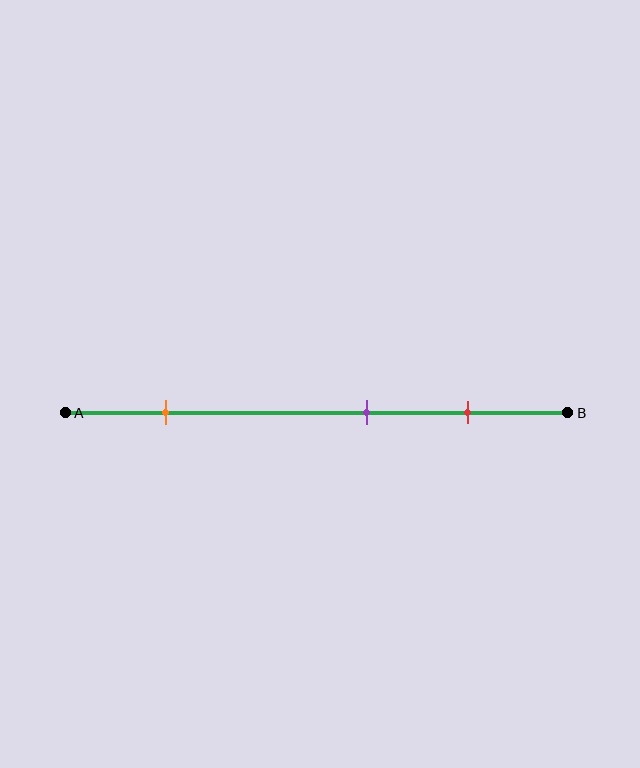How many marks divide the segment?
There are 3 marks dividing the segment.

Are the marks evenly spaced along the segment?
No, the marks are not evenly spaced.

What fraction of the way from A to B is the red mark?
The red mark is approximately 80% (0.8) of the way from A to B.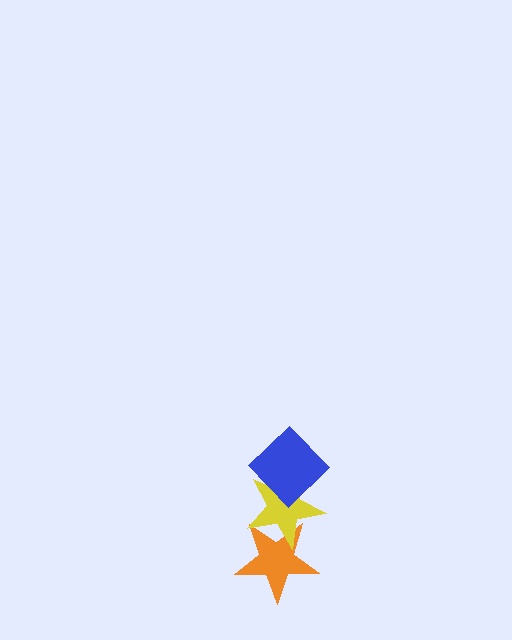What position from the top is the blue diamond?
The blue diamond is 1st from the top.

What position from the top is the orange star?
The orange star is 3rd from the top.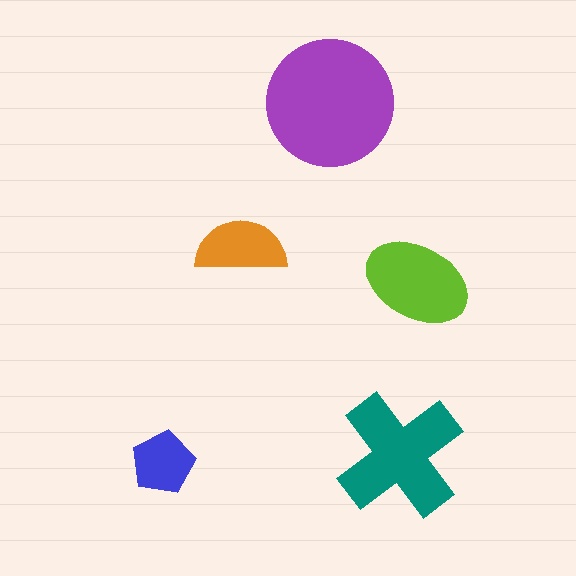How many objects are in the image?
There are 5 objects in the image.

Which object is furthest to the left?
The blue pentagon is leftmost.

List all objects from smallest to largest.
The blue pentagon, the orange semicircle, the lime ellipse, the teal cross, the purple circle.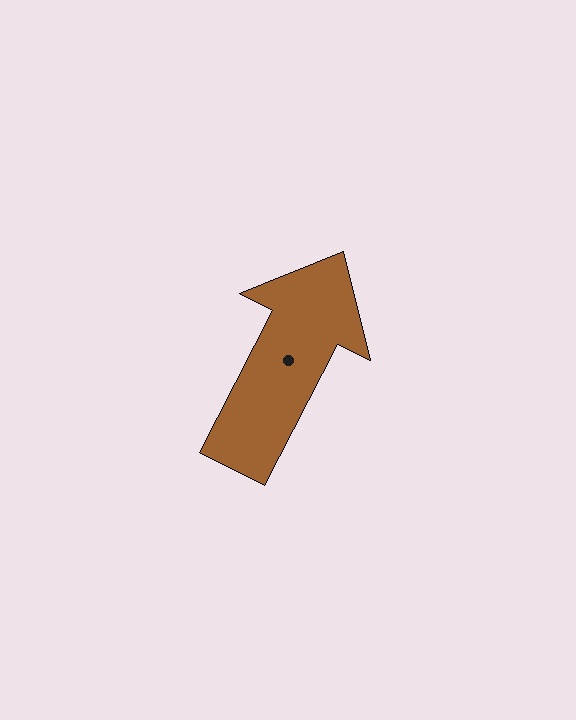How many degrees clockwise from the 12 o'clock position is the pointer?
Approximately 27 degrees.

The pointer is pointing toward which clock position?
Roughly 1 o'clock.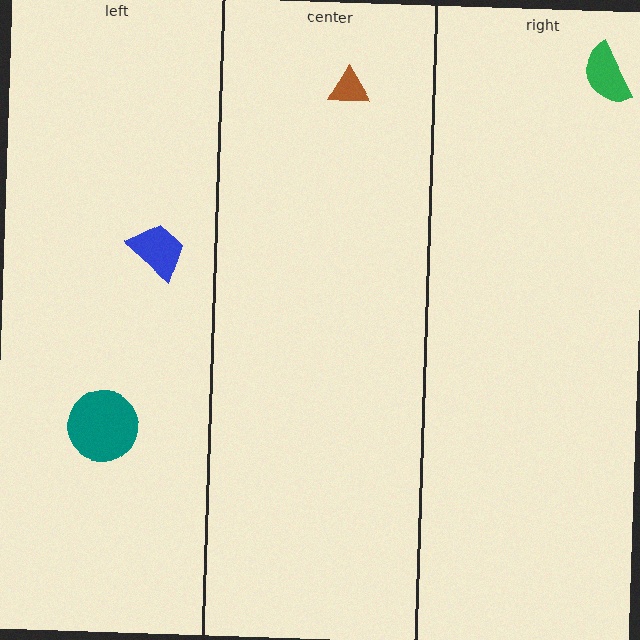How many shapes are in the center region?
1.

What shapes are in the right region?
The green semicircle.